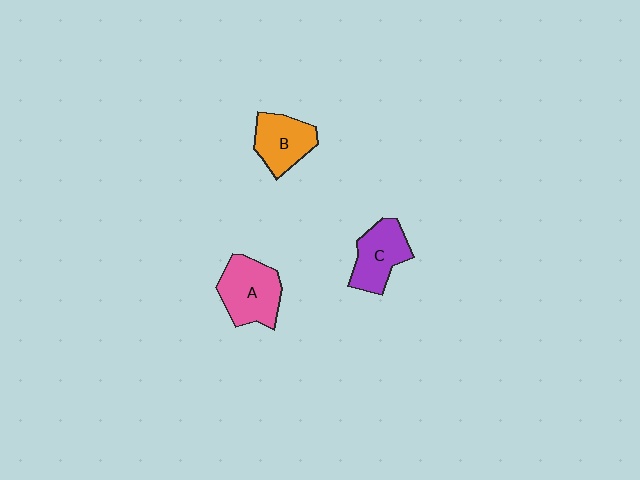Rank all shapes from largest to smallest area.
From largest to smallest: A (pink), C (purple), B (orange).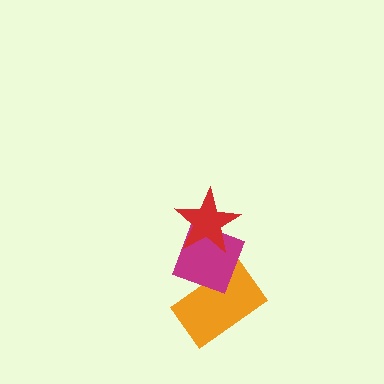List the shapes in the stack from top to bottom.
From top to bottom: the red star, the magenta diamond, the orange rectangle.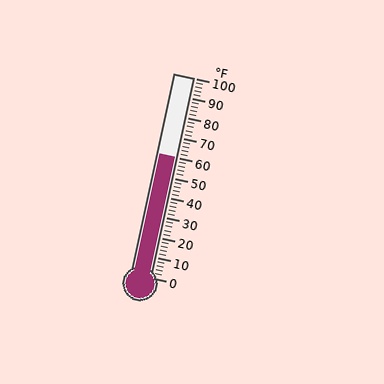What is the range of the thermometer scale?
The thermometer scale ranges from 0°F to 100°F.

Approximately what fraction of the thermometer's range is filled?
The thermometer is filled to approximately 60% of its range.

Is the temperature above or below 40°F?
The temperature is above 40°F.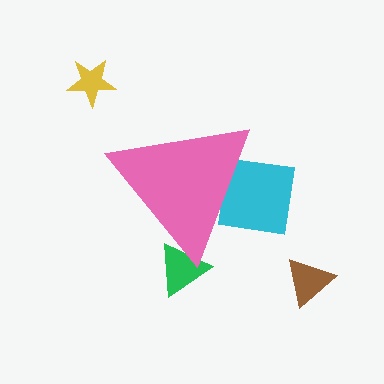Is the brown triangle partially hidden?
No, the brown triangle is fully visible.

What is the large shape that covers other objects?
A pink triangle.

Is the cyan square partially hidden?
Yes, the cyan square is partially hidden behind the pink triangle.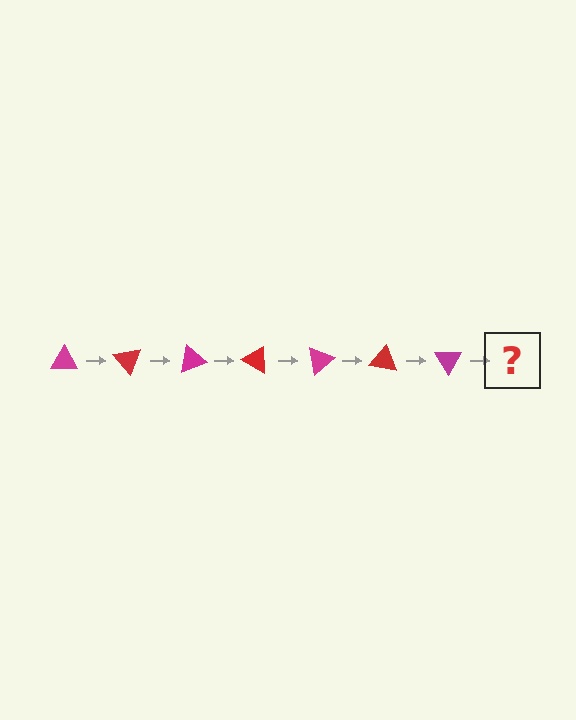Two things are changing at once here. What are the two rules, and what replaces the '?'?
The two rules are that it rotates 50 degrees each step and the color cycles through magenta and red. The '?' should be a red triangle, rotated 350 degrees from the start.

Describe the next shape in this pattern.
It should be a red triangle, rotated 350 degrees from the start.